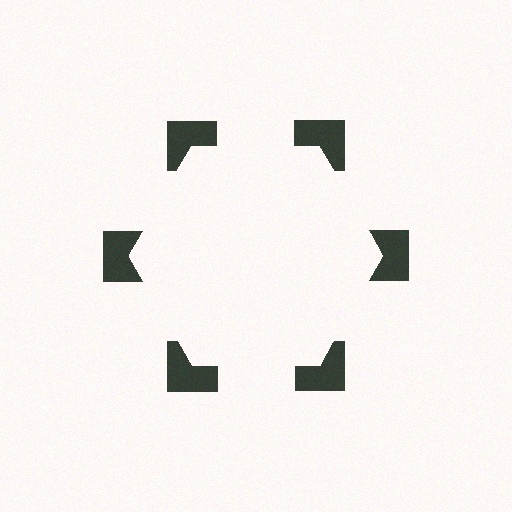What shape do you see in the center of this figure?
An illusory hexagon — its edges are inferred from the aligned wedge cuts in the notched squares, not physically drawn.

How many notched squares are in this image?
There are 6 — one at each vertex of the illusory hexagon.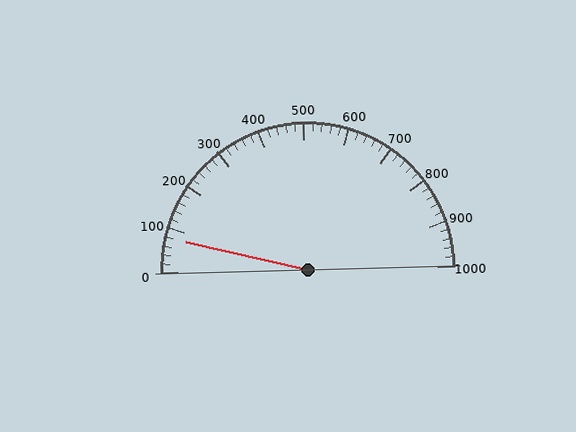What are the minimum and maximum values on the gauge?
The gauge ranges from 0 to 1000.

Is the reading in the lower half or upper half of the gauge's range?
The reading is in the lower half of the range (0 to 1000).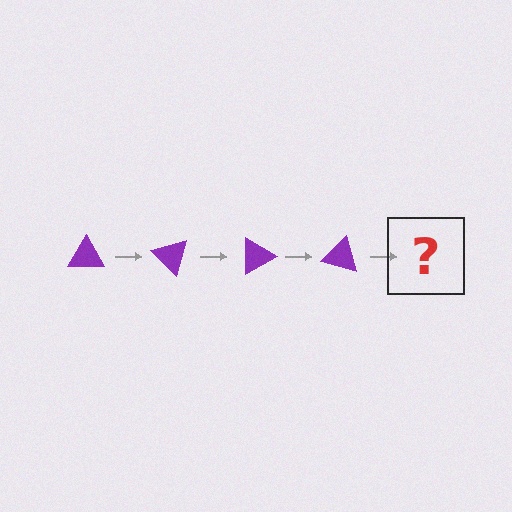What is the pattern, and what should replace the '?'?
The pattern is that the triangle rotates 45 degrees each step. The '?' should be a purple triangle rotated 180 degrees.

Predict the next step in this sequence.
The next step is a purple triangle rotated 180 degrees.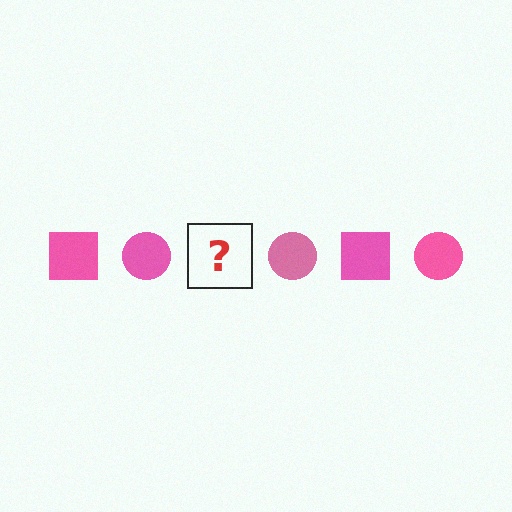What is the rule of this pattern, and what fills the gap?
The rule is that the pattern cycles through square, circle shapes in pink. The gap should be filled with a pink square.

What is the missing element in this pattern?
The missing element is a pink square.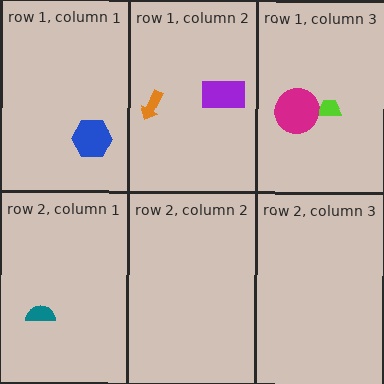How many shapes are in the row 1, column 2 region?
2.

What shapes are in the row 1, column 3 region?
The lime trapezoid, the magenta circle.